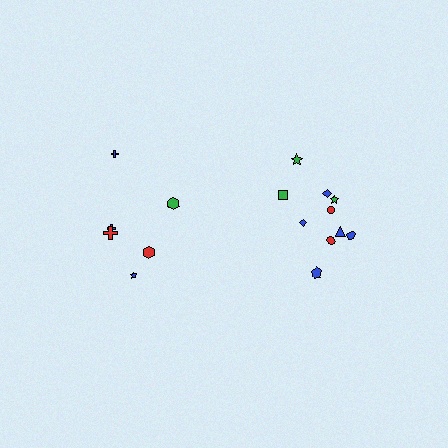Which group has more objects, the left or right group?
The right group.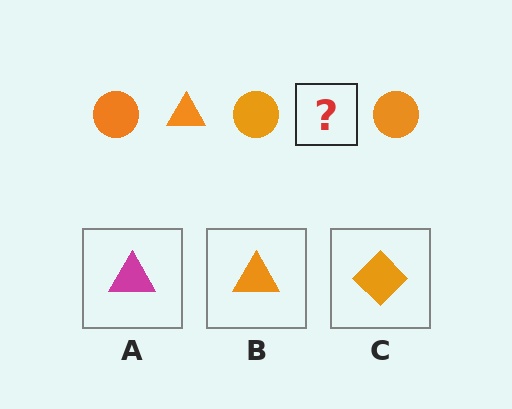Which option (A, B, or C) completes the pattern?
B.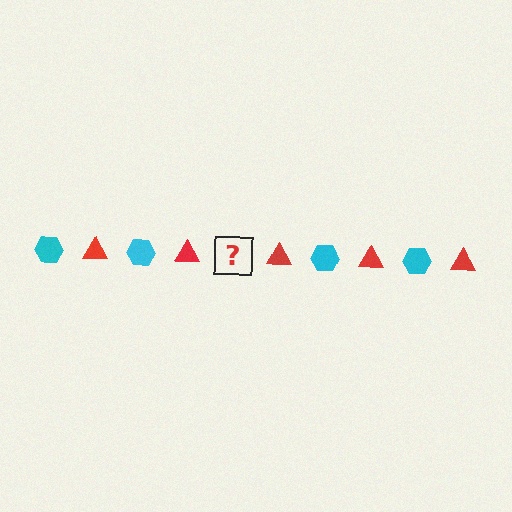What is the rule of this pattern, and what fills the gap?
The rule is that the pattern alternates between cyan hexagon and red triangle. The gap should be filled with a cyan hexagon.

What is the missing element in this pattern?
The missing element is a cyan hexagon.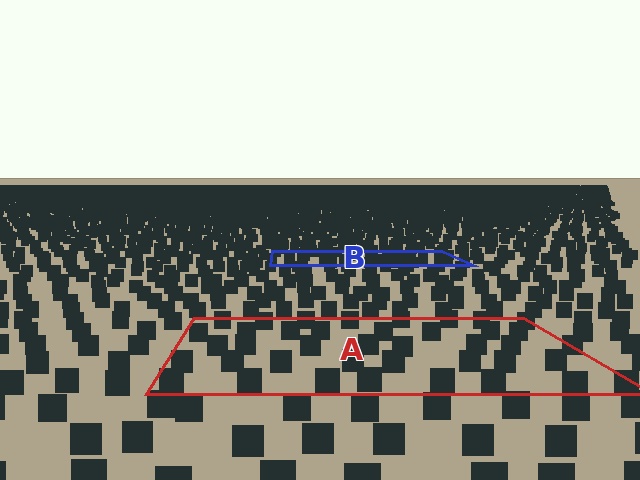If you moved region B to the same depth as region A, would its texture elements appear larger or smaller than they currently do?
They would appear larger. At a closer depth, the same texture elements are projected at a bigger on-screen size.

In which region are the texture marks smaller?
The texture marks are smaller in region B, because it is farther away.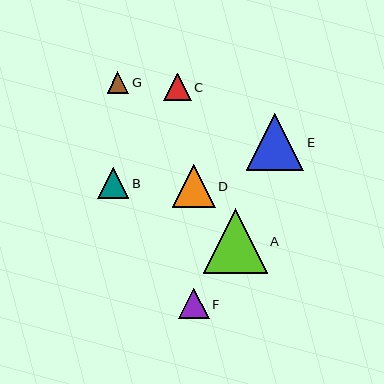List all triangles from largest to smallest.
From largest to smallest: A, E, D, B, F, C, G.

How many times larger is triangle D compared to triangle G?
Triangle D is approximately 2.0 times the size of triangle G.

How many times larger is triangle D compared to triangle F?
Triangle D is approximately 1.4 times the size of triangle F.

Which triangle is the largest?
Triangle A is the largest with a size of approximately 64 pixels.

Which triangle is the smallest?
Triangle G is the smallest with a size of approximately 22 pixels.